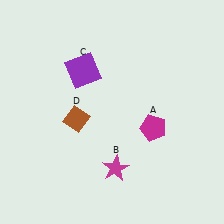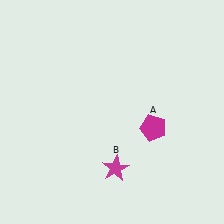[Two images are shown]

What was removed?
The brown diamond (D), the purple square (C) were removed in Image 2.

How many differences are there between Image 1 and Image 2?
There are 2 differences between the two images.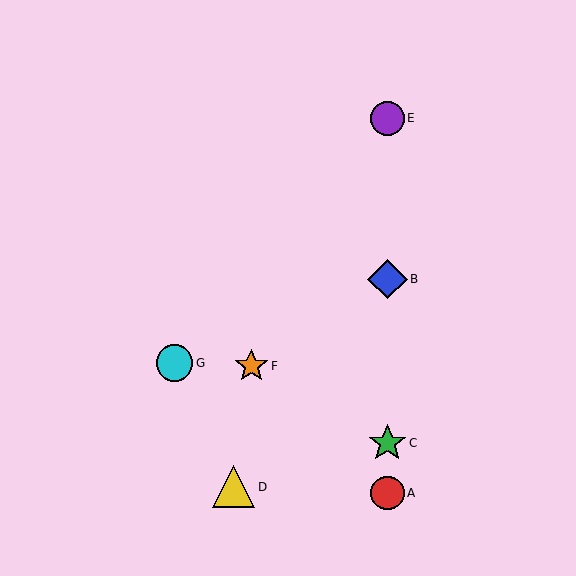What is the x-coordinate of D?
Object D is at x≈234.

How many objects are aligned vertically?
4 objects (A, B, C, E) are aligned vertically.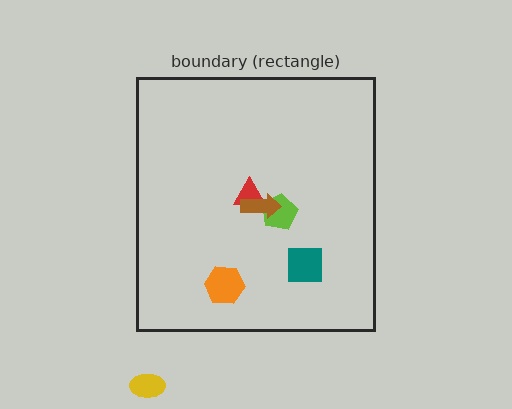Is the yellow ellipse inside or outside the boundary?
Outside.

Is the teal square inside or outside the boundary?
Inside.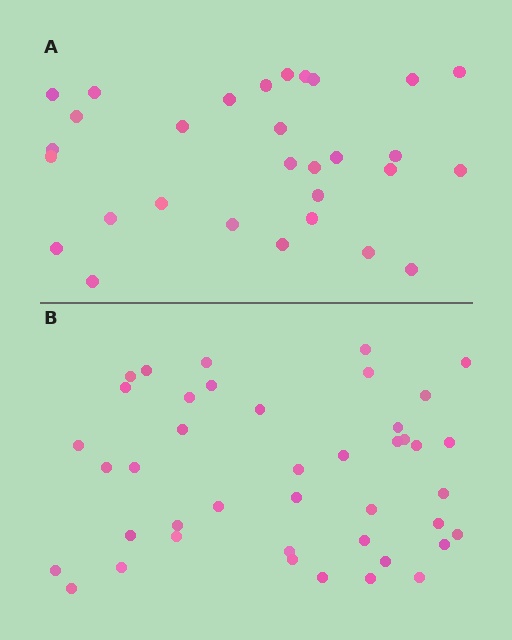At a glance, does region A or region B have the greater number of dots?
Region B (the bottom region) has more dots.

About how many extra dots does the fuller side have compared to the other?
Region B has roughly 12 or so more dots than region A.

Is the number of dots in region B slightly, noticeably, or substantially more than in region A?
Region B has noticeably more, but not dramatically so. The ratio is roughly 1.4 to 1.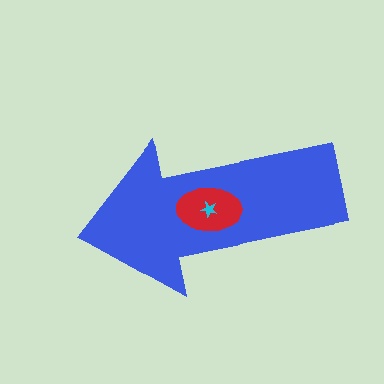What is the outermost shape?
The blue arrow.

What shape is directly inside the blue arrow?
The red ellipse.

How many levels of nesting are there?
3.